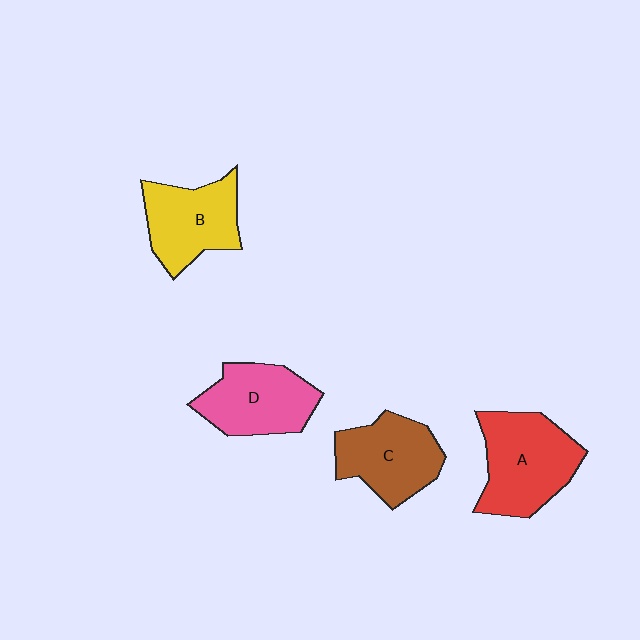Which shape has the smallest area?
Shape B (yellow).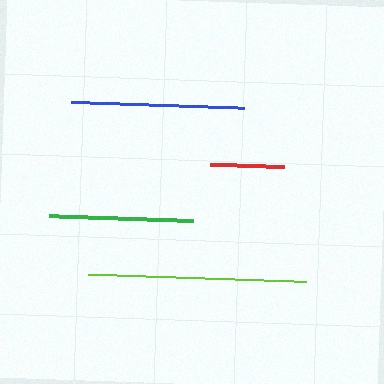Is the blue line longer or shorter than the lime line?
The lime line is longer than the blue line.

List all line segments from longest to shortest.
From longest to shortest: lime, blue, green, red.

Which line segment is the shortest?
The red line is the shortest at approximately 74 pixels.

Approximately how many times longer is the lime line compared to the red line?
The lime line is approximately 3.0 times the length of the red line.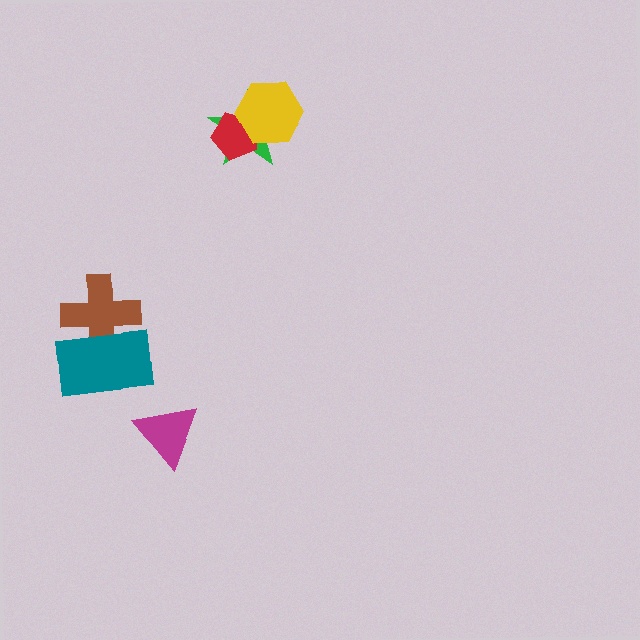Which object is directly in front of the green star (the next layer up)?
The red pentagon is directly in front of the green star.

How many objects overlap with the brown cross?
1 object overlaps with the brown cross.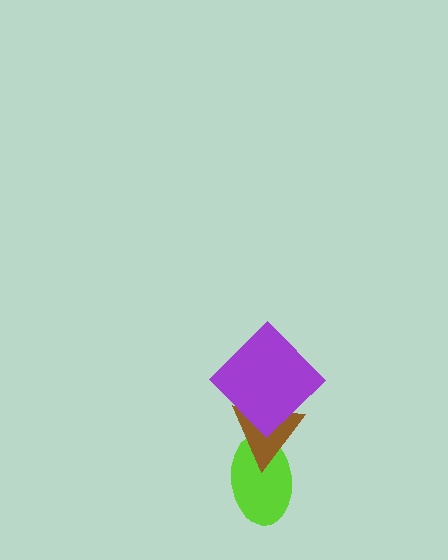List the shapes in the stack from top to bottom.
From top to bottom: the purple diamond, the brown triangle, the lime ellipse.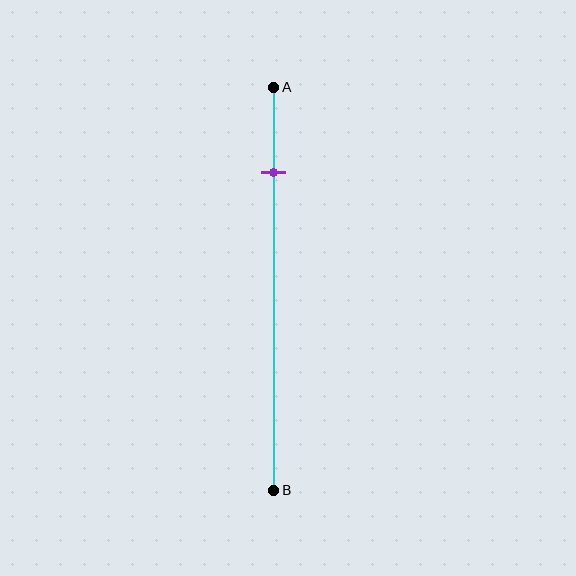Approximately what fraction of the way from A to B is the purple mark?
The purple mark is approximately 20% of the way from A to B.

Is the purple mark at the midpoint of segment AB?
No, the mark is at about 20% from A, not at the 50% midpoint.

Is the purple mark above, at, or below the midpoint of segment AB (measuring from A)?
The purple mark is above the midpoint of segment AB.